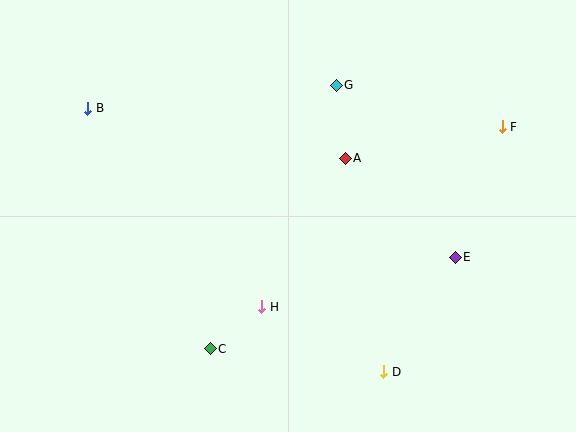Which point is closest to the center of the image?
Point A at (345, 158) is closest to the center.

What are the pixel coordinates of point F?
Point F is at (502, 127).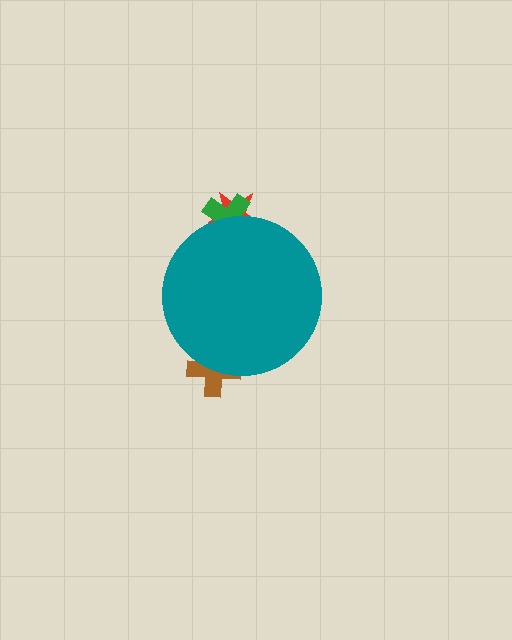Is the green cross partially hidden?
Yes, the green cross is partially hidden behind the teal circle.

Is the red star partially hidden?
Yes, the red star is partially hidden behind the teal circle.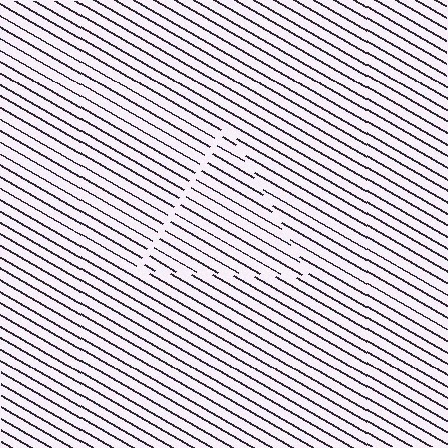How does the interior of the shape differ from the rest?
The interior of the shape contains the same grating, shifted by half a period — the contour is defined by the phase discontinuity where line-ends from the inner and outer gratings abut.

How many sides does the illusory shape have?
3 sides — the line-ends trace a triangle.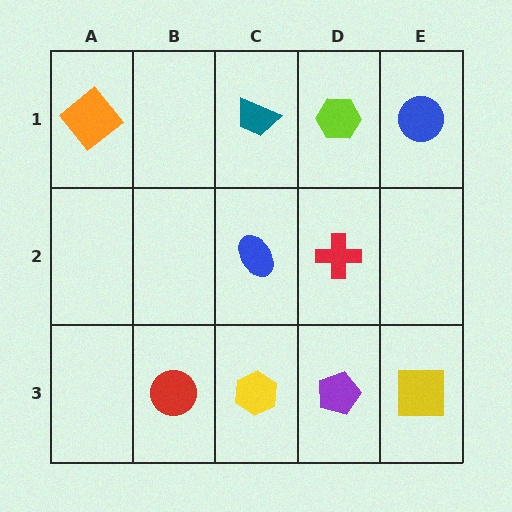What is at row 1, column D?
A lime hexagon.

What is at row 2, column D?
A red cross.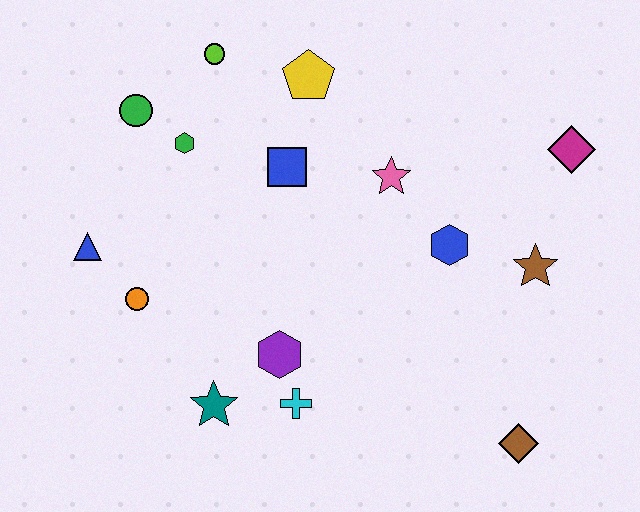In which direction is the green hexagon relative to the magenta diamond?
The green hexagon is to the left of the magenta diamond.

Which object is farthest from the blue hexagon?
The blue triangle is farthest from the blue hexagon.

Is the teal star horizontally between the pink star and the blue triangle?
Yes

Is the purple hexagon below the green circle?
Yes